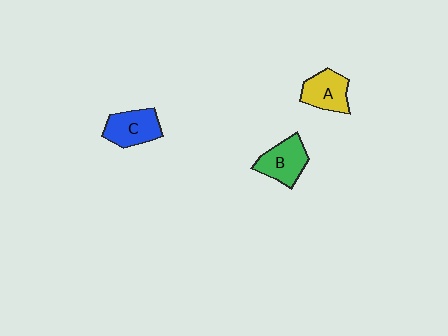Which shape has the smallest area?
Shape A (yellow).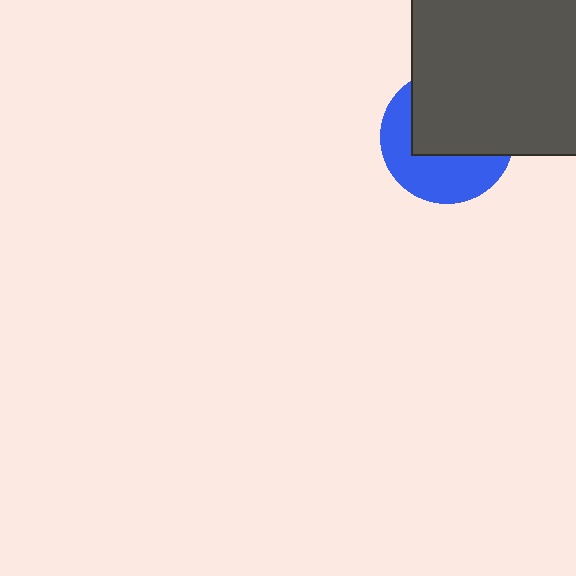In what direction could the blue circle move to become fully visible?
The blue circle could move down. That would shift it out from behind the dark gray rectangle entirely.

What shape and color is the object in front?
The object in front is a dark gray rectangle.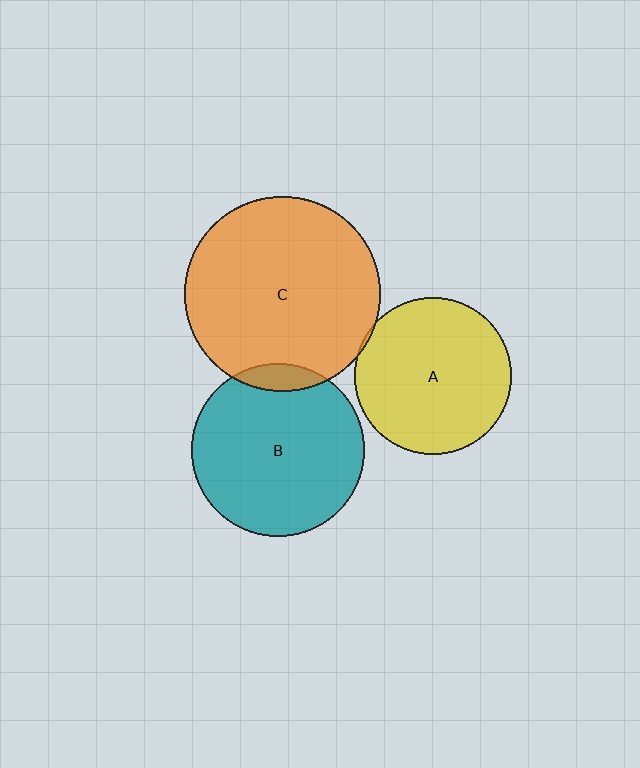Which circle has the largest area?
Circle C (orange).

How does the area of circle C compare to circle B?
Approximately 1.3 times.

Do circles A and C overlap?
Yes.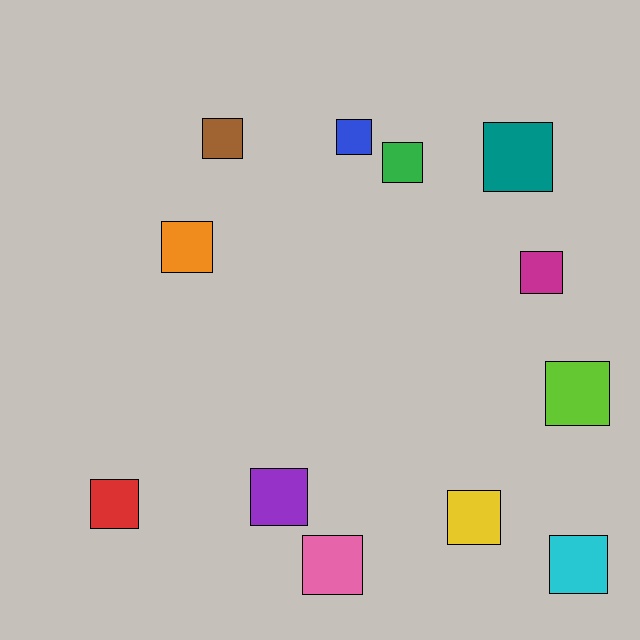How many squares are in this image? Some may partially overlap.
There are 12 squares.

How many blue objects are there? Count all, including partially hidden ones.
There is 1 blue object.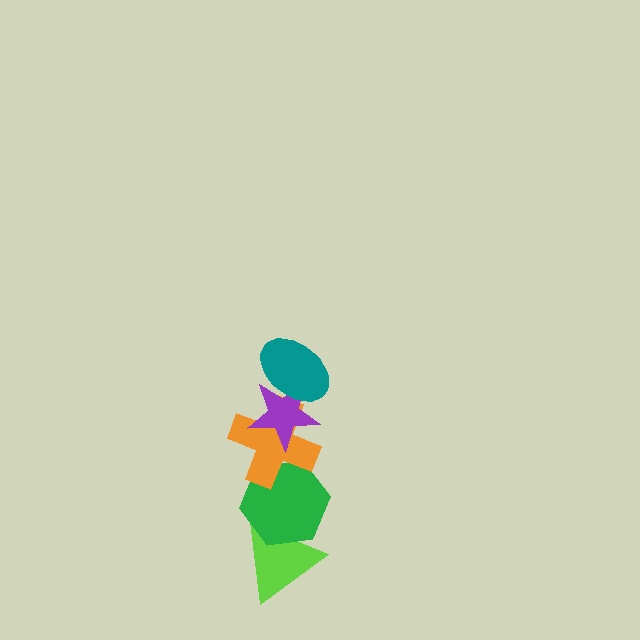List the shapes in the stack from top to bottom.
From top to bottom: the teal ellipse, the purple star, the orange cross, the green hexagon, the lime triangle.